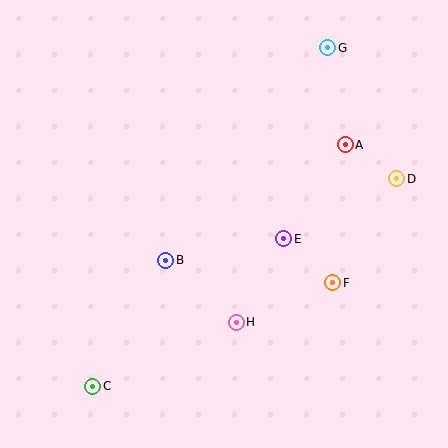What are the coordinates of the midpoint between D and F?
The midpoint between D and F is at (365, 231).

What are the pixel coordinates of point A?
Point A is at (345, 145).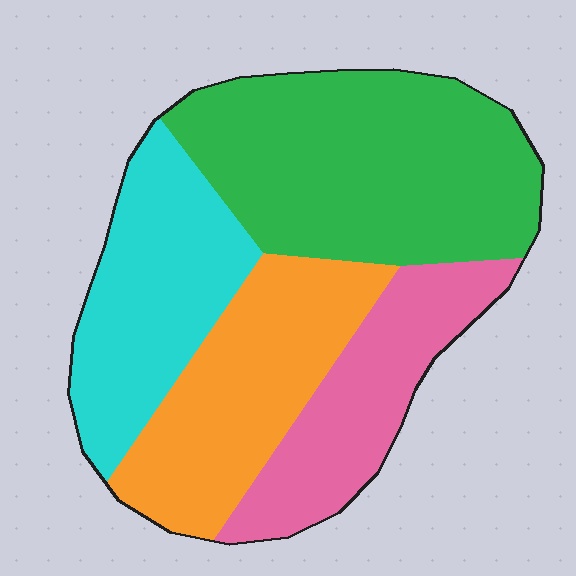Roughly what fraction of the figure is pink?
Pink covers around 20% of the figure.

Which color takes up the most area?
Green, at roughly 35%.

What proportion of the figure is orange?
Orange takes up about one quarter (1/4) of the figure.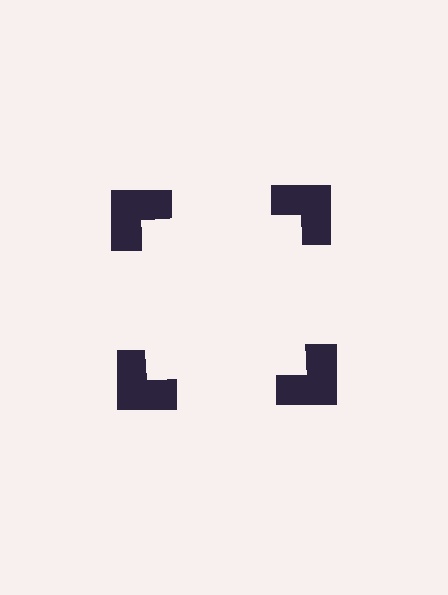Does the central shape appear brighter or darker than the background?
It typically appears slightly brighter than the background, even though no actual brightness change is drawn.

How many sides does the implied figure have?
4 sides.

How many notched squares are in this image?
There are 4 — one at each vertex of the illusory square.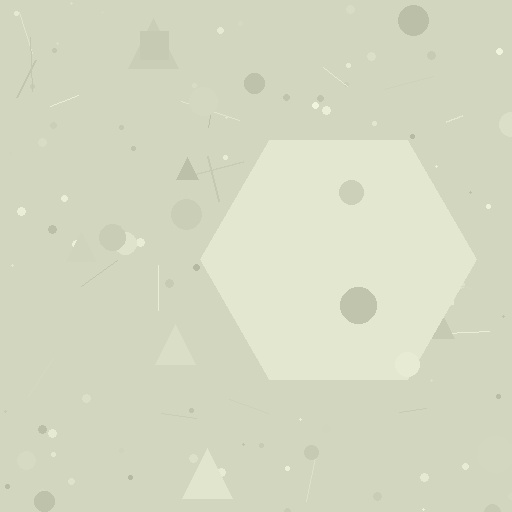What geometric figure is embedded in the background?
A hexagon is embedded in the background.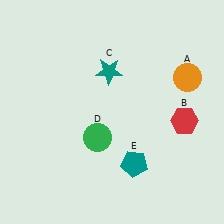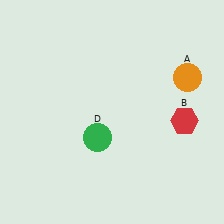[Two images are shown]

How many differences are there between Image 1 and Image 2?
There are 2 differences between the two images.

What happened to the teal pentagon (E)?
The teal pentagon (E) was removed in Image 2. It was in the bottom-right area of Image 1.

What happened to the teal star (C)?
The teal star (C) was removed in Image 2. It was in the top-left area of Image 1.